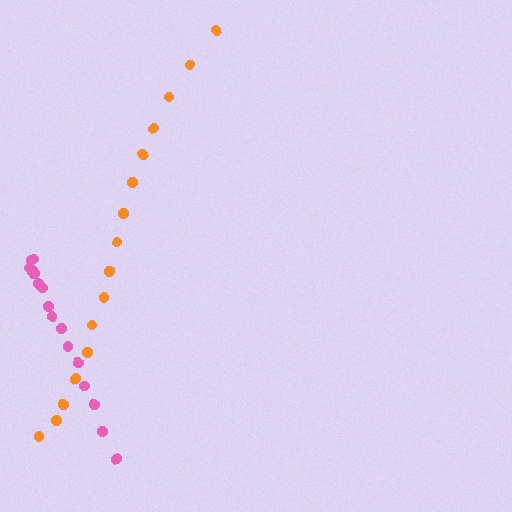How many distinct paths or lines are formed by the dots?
There are 2 distinct paths.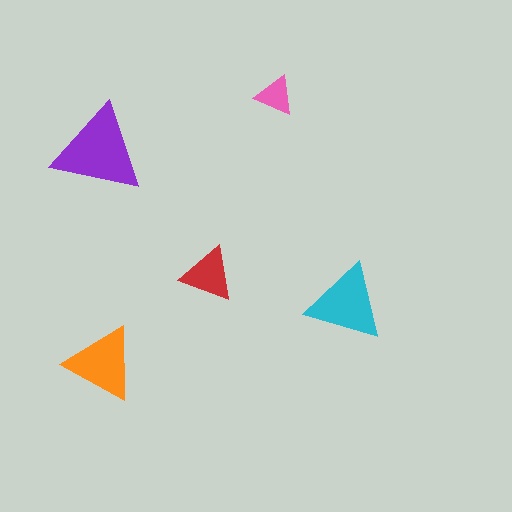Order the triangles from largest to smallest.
the purple one, the cyan one, the orange one, the red one, the pink one.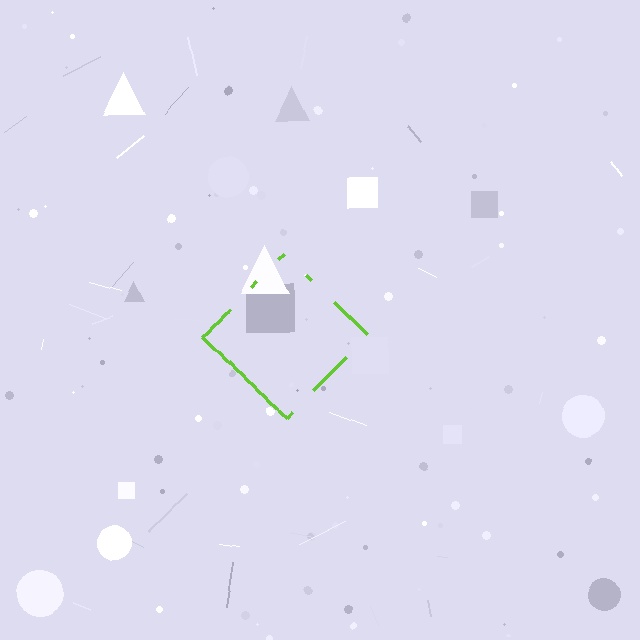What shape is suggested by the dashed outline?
The dashed outline suggests a diamond.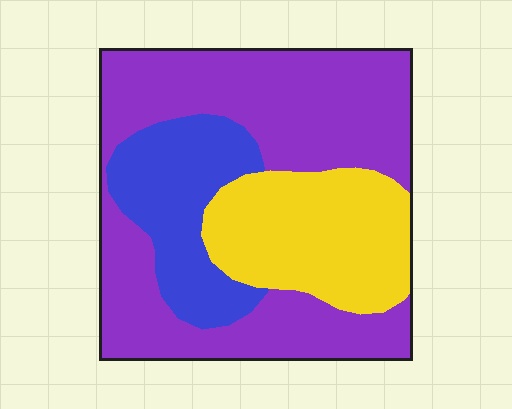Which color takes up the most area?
Purple, at roughly 55%.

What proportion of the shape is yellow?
Yellow covers around 25% of the shape.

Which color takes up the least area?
Blue, at roughly 20%.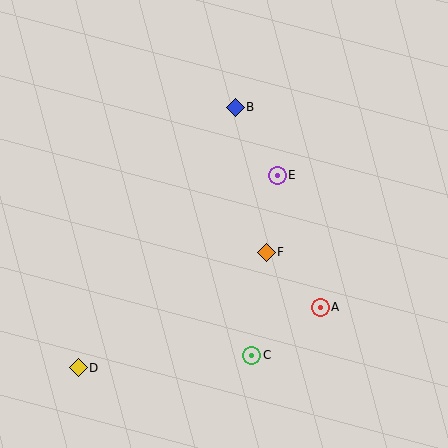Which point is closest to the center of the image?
Point F at (266, 252) is closest to the center.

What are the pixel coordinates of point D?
Point D is at (78, 368).